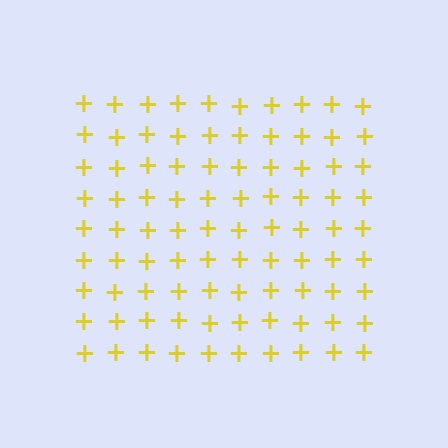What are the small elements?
The small elements are plus signs.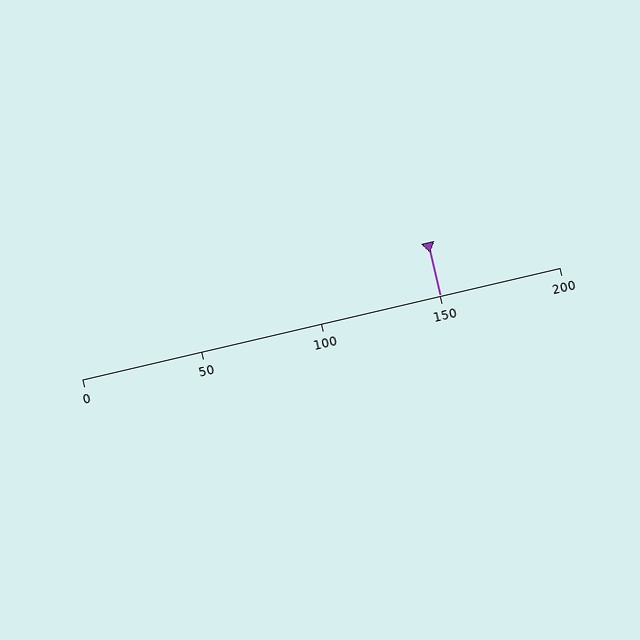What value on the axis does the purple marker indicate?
The marker indicates approximately 150.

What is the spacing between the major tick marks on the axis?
The major ticks are spaced 50 apart.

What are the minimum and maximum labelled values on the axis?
The axis runs from 0 to 200.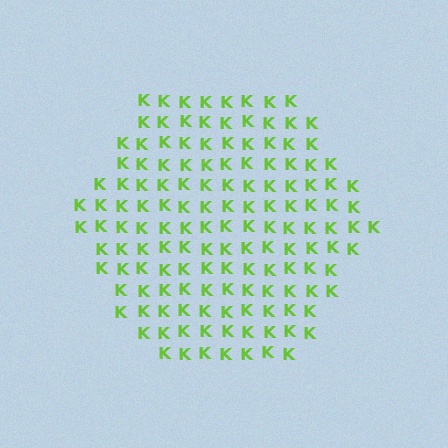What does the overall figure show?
The overall figure shows a hexagon.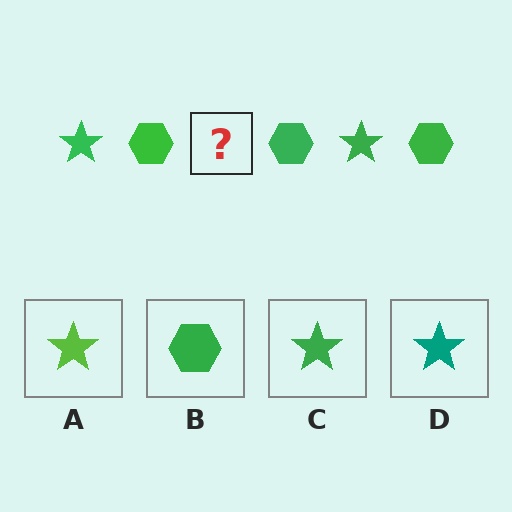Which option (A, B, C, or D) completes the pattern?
C.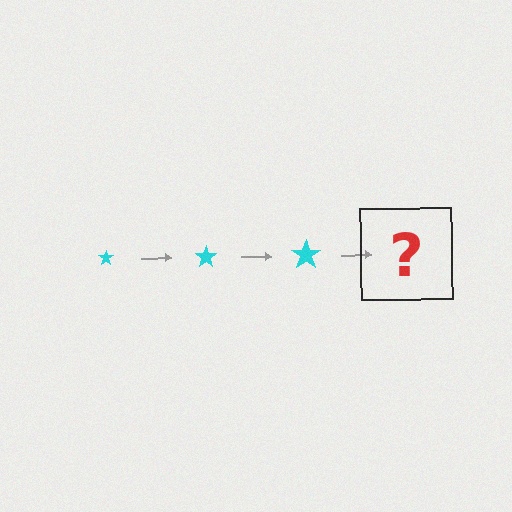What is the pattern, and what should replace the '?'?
The pattern is that the star gets progressively larger each step. The '?' should be a cyan star, larger than the previous one.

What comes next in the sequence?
The next element should be a cyan star, larger than the previous one.